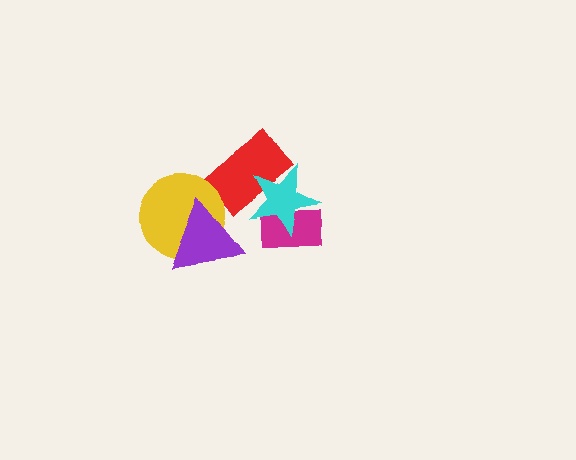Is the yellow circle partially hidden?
Yes, it is partially covered by another shape.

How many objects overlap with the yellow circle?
1 object overlaps with the yellow circle.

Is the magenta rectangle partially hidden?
Yes, it is partially covered by another shape.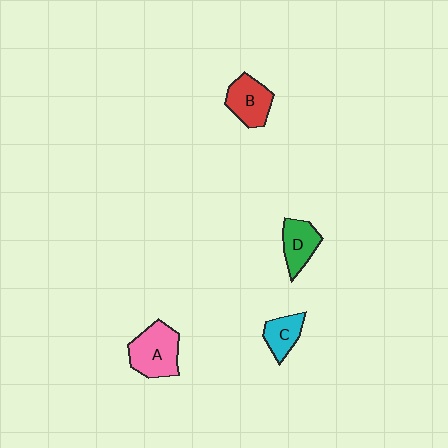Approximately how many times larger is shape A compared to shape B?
Approximately 1.3 times.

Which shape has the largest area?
Shape A (pink).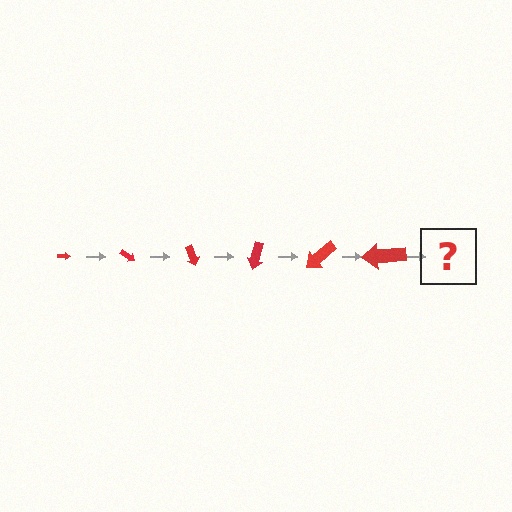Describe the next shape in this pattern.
It should be an arrow, larger than the previous one and rotated 210 degrees from the start.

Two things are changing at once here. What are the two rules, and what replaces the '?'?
The two rules are that the arrow grows larger each step and it rotates 35 degrees each step. The '?' should be an arrow, larger than the previous one and rotated 210 degrees from the start.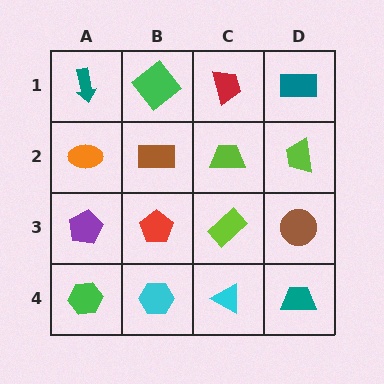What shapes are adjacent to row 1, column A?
An orange ellipse (row 2, column A), a green diamond (row 1, column B).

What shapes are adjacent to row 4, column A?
A purple pentagon (row 3, column A), a cyan hexagon (row 4, column B).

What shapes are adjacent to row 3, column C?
A lime trapezoid (row 2, column C), a cyan triangle (row 4, column C), a red pentagon (row 3, column B), a brown circle (row 3, column D).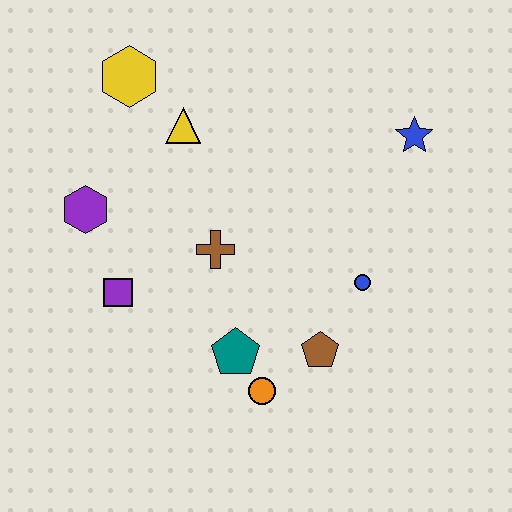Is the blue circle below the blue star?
Yes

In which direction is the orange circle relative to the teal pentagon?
The orange circle is below the teal pentagon.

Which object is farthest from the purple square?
The blue star is farthest from the purple square.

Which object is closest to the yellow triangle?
The yellow hexagon is closest to the yellow triangle.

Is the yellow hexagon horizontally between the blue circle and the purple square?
Yes